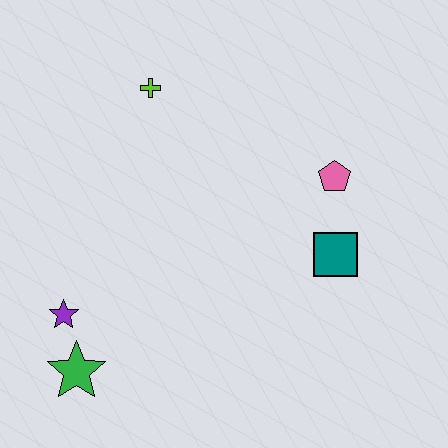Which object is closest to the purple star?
The green star is closest to the purple star.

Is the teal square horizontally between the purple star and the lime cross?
No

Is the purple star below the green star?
No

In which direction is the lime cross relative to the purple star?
The lime cross is above the purple star.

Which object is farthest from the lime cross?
The green star is farthest from the lime cross.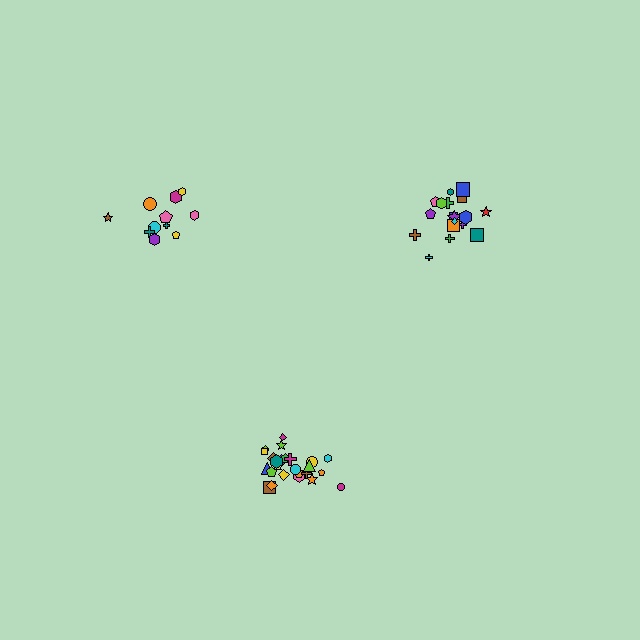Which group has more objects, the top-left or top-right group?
The top-right group.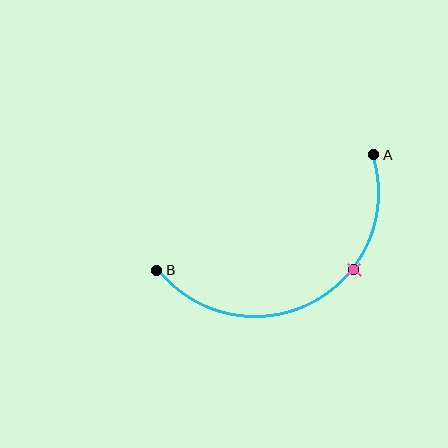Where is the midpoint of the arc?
The arc midpoint is the point on the curve farthest from the straight line joining A and B. It sits below that line.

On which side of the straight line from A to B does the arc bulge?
The arc bulges below the straight line connecting A and B.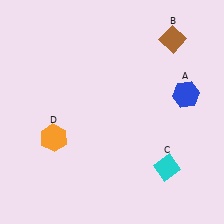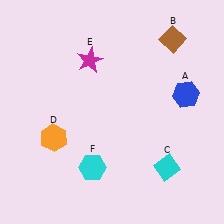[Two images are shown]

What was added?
A magenta star (E), a cyan hexagon (F) were added in Image 2.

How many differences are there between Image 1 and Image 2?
There are 2 differences between the two images.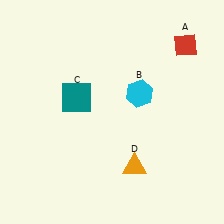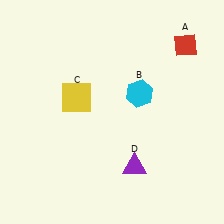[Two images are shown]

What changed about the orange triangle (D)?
In Image 1, D is orange. In Image 2, it changed to purple.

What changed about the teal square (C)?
In Image 1, C is teal. In Image 2, it changed to yellow.